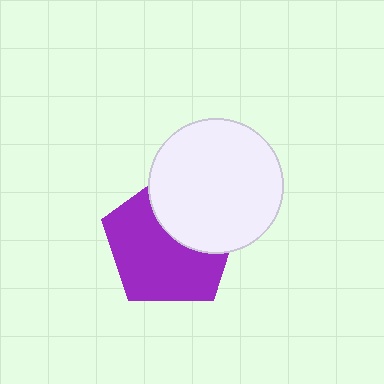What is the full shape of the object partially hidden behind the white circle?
The partially hidden object is a purple pentagon.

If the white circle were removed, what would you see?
You would see the complete purple pentagon.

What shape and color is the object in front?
The object in front is a white circle.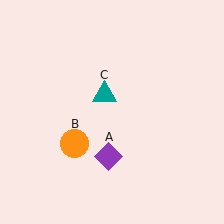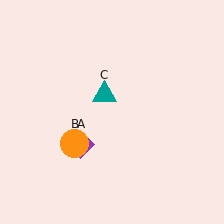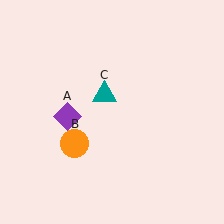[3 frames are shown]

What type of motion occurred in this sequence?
The purple diamond (object A) rotated clockwise around the center of the scene.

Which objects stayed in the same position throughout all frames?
Orange circle (object B) and teal triangle (object C) remained stationary.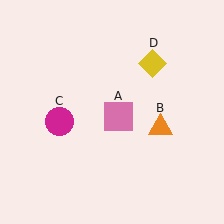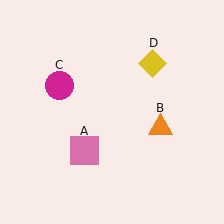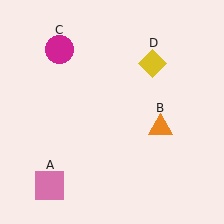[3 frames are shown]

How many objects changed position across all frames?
2 objects changed position: pink square (object A), magenta circle (object C).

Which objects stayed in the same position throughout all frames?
Orange triangle (object B) and yellow diamond (object D) remained stationary.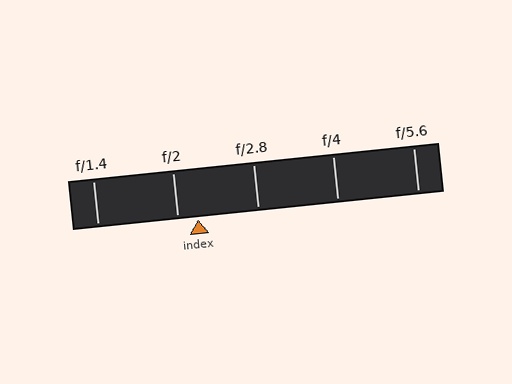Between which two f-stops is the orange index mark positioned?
The index mark is between f/2 and f/2.8.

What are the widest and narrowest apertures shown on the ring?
The widest aperture shown is f/1.4 and the narrowest is f/5.6.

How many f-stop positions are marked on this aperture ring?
There are 5 f-stop positions marked.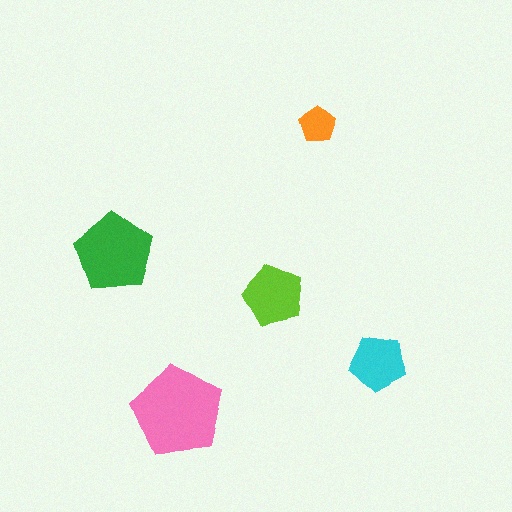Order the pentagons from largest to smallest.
the pink one, the green one, the lime one, the cyan one, the orange one.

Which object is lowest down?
The pink pentagon is bottommost.